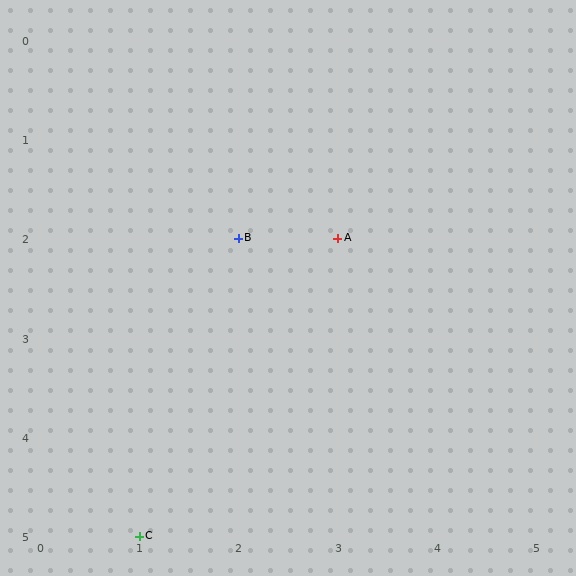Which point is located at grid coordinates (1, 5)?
Point C is at (1, 5).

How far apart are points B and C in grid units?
Points B and C are 1 column and 3 rows apart (about 3.2 grid units diagonally).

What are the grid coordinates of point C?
Point C is at grid coordinates (1, 5).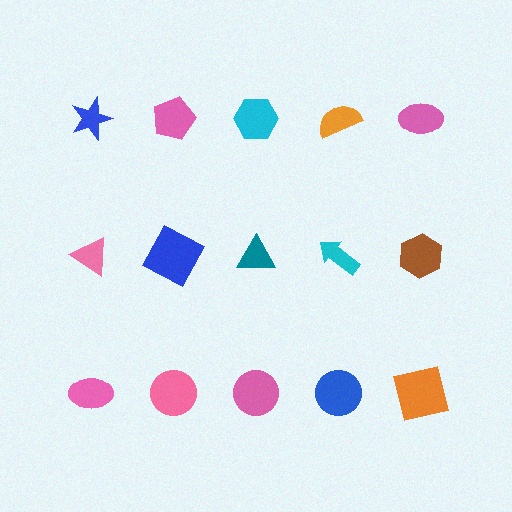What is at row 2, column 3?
A teal triangle.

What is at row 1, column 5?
A pink ellipse.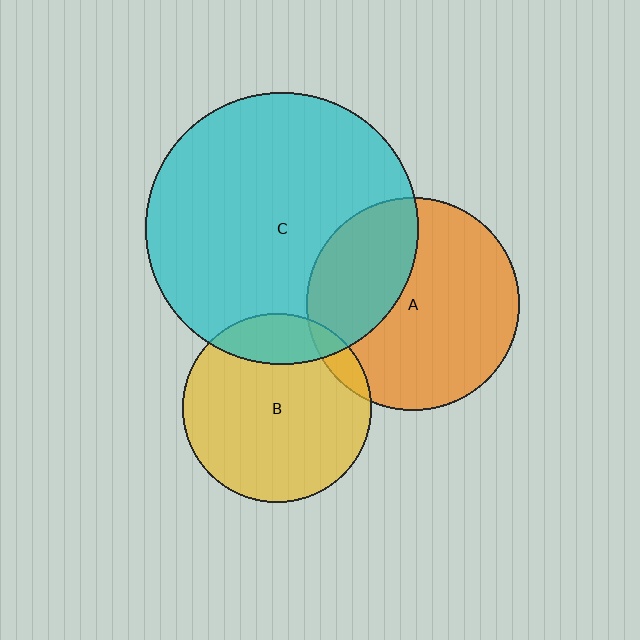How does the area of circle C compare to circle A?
Approximately 1.6 times.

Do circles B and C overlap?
Yes.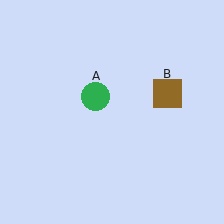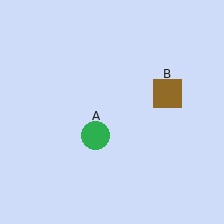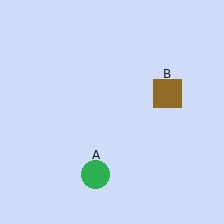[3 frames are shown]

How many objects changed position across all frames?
1 object changed position: green circle (object A).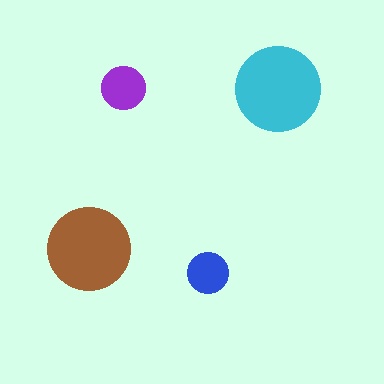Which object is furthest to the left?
The brown circle is leftmost.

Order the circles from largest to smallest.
the cyan one, the brown one, the purple one, the blue one.